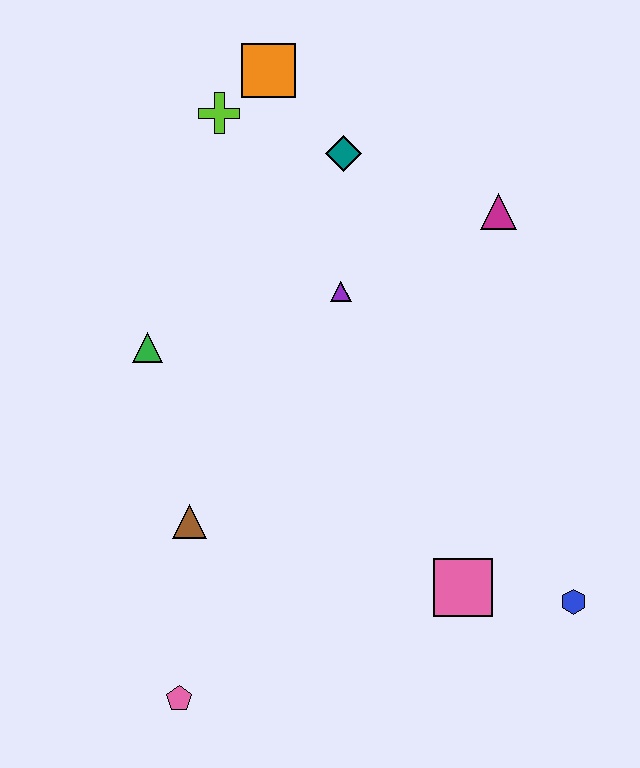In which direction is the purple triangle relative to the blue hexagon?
The purple triangle is above the blue hexagon.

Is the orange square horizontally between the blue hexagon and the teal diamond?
No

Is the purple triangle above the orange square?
No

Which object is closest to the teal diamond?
The orange square is closest to the teal diamond.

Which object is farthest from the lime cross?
The blue hexagon is farthest from the lime cross.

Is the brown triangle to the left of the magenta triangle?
Yes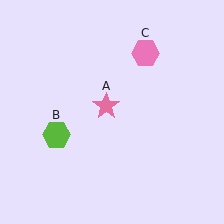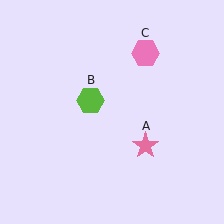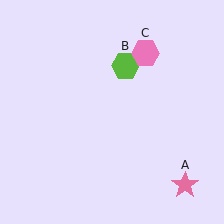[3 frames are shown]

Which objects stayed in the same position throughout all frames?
Pink hexagon (object C) remained stationary.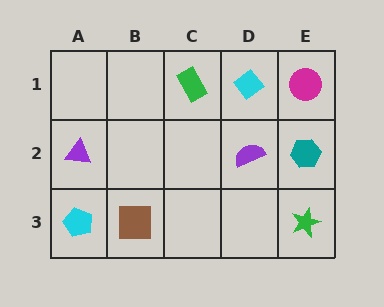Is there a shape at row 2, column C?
No, that cell is empty.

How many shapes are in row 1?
3 shapes.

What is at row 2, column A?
A purple triangle.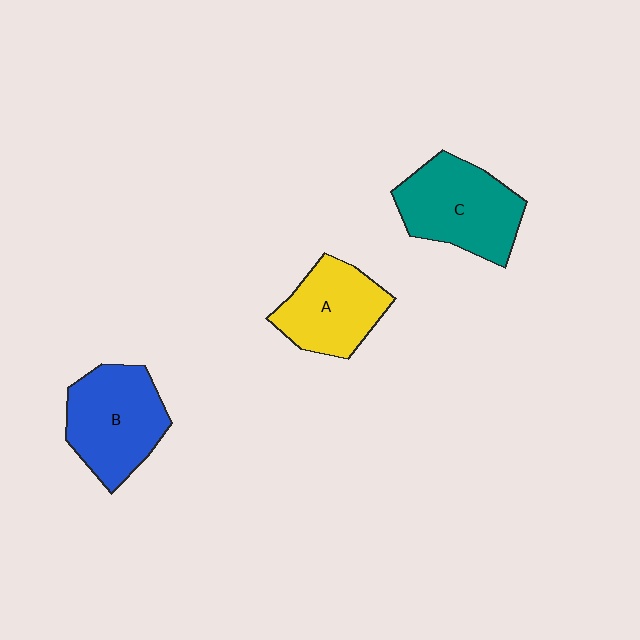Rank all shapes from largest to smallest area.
From largest to smallest: C (teal), B (blue), A (yellow).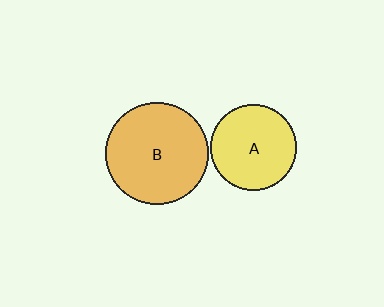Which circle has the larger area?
Circle B (orange).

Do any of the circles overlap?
No, none of the circles overlap.